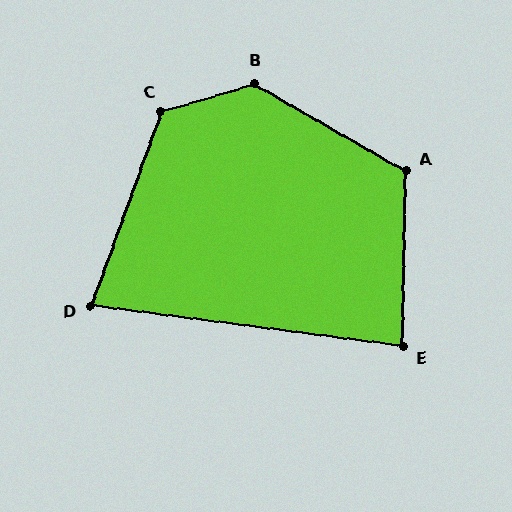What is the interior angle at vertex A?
Approximately 119 degrees (obtuse).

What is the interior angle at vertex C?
Approximately 127 degrees (obtuse).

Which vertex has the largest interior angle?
B, at approximately 133 degrees.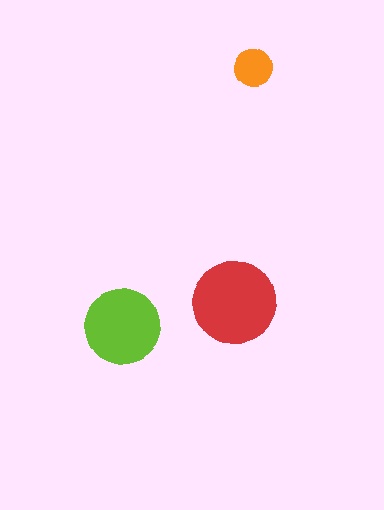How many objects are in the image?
There are 3 objects in the image.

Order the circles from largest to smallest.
the red one, the lime one, the orange one.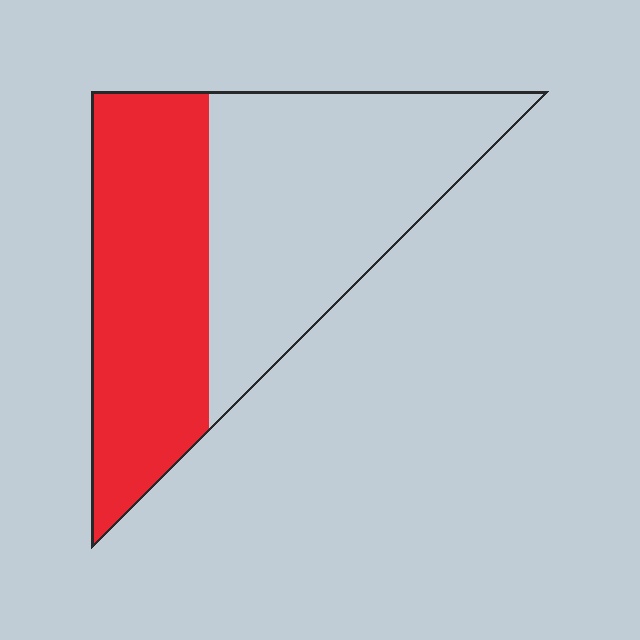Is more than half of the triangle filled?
No.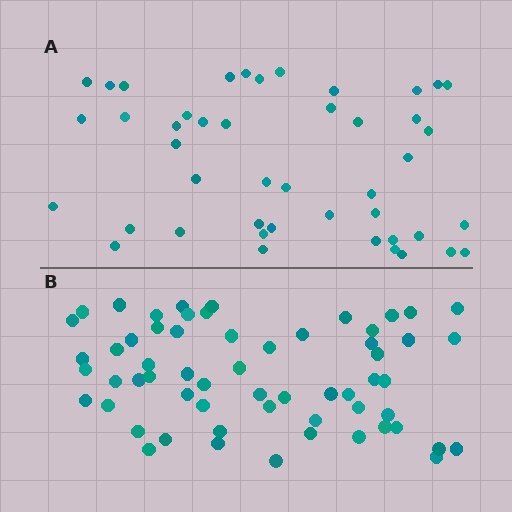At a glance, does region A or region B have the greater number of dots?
Region B (the bottom region) has more dots.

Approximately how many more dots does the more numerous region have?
Region B has approximately 15 more dots than region A.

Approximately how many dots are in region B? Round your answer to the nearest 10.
About 60 dots.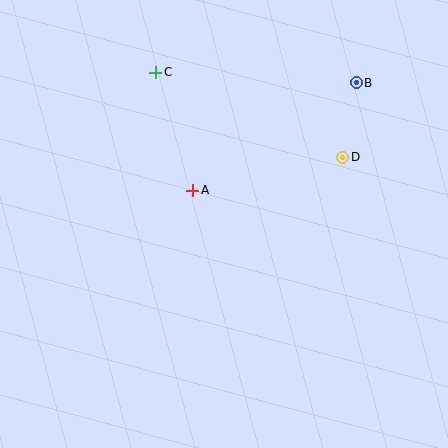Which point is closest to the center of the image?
Point A at (193, 190) is closest to the center.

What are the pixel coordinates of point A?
Point A is at (193, 190).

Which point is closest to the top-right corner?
Point B is closest to the top-right corner.